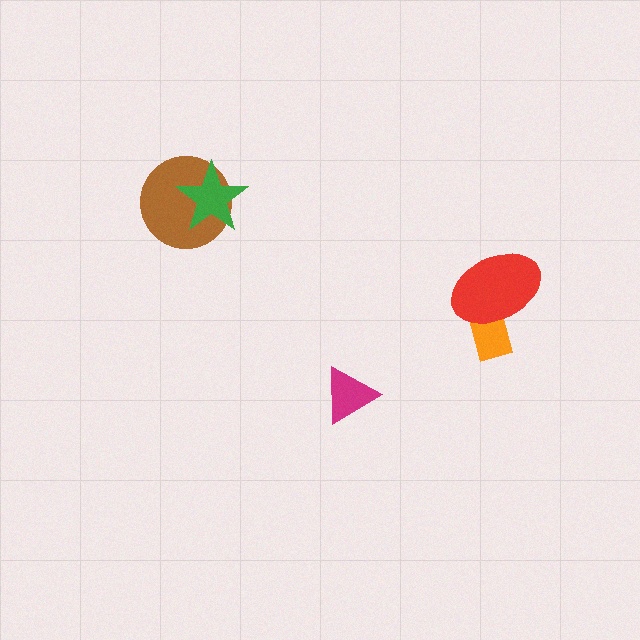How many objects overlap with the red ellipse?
1 object overlaps with the red ellipse.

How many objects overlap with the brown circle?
1 object overlaps with the brown circle.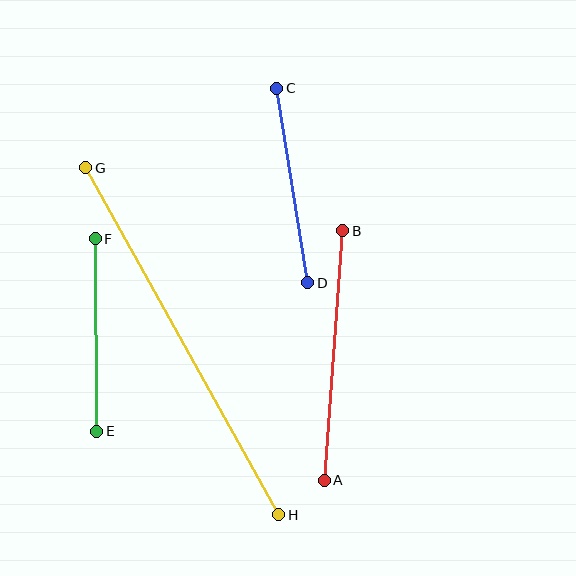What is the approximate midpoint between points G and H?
The midpoint is at approximately (182, 341) pixels.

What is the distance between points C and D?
The distance is approximately 197 pixels.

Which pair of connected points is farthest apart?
Points G and H are farthest apart.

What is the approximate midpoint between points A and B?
The midpoint is at approximately (334, 355) pixels.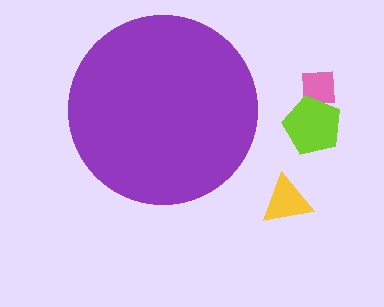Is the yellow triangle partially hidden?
No, the yellow triangle is fully visible.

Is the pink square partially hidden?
No, the pink square is fully visible.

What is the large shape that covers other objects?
A purple circle.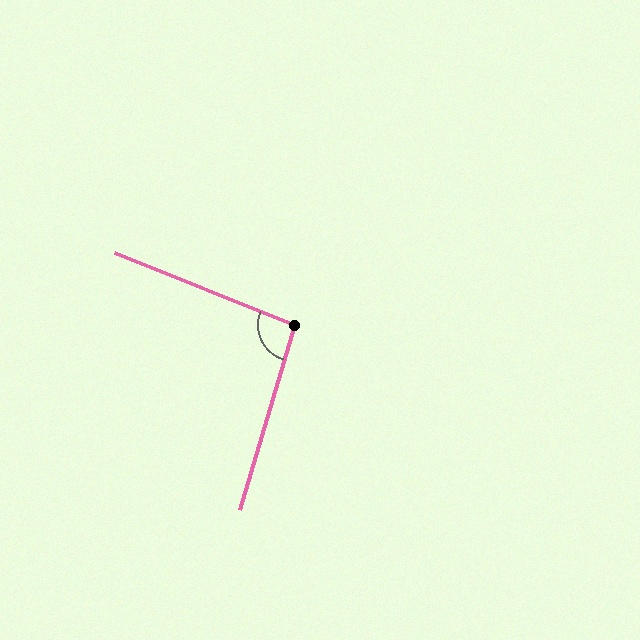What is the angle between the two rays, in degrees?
Approximately 95 degrees.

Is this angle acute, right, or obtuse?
It is obtuse.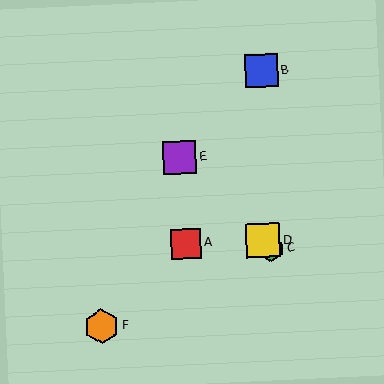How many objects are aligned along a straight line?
3 objects (C, D, E) are aligned along a straight line.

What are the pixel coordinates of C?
Object C is at (272, 249).